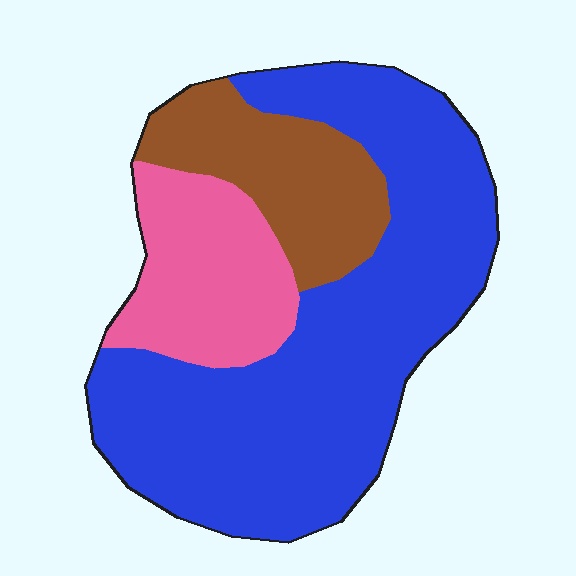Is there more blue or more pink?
Blue.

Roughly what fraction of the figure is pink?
Pink covers about 20% of the figure.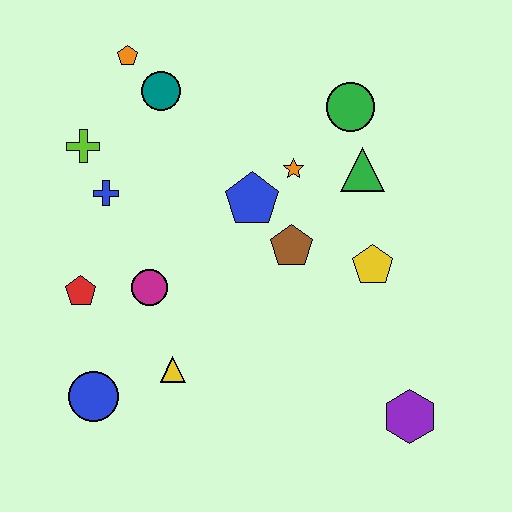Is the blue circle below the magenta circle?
Yes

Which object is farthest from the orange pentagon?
The purple hexagon is farthest from the orange pentagon.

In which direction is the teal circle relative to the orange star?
The teal circle is to the left of the orange star.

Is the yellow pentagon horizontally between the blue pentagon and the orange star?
No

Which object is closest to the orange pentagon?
The teal circle is closest to the orange pentagon.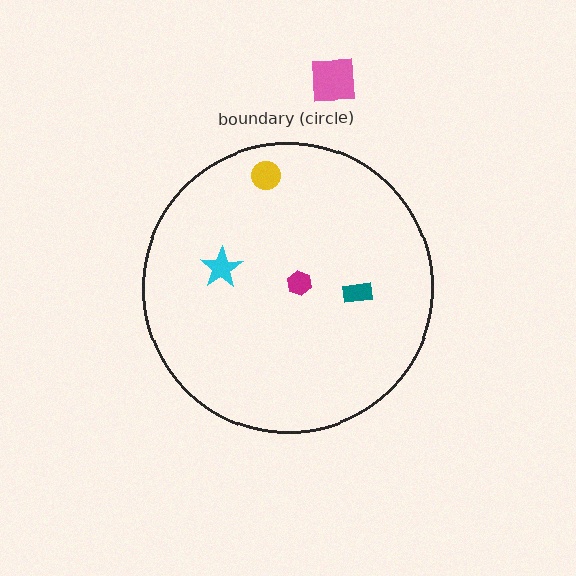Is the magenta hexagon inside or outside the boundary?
Inside.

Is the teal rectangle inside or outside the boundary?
Inside.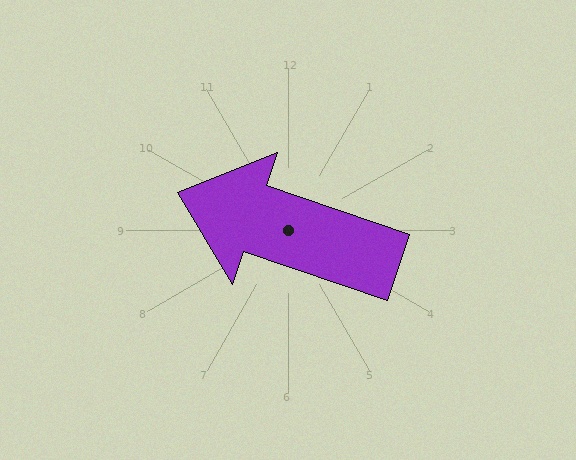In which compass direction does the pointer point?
West.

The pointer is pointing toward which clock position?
Roughly 10 o'clock.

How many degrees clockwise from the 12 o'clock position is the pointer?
Approximately 289 degrees.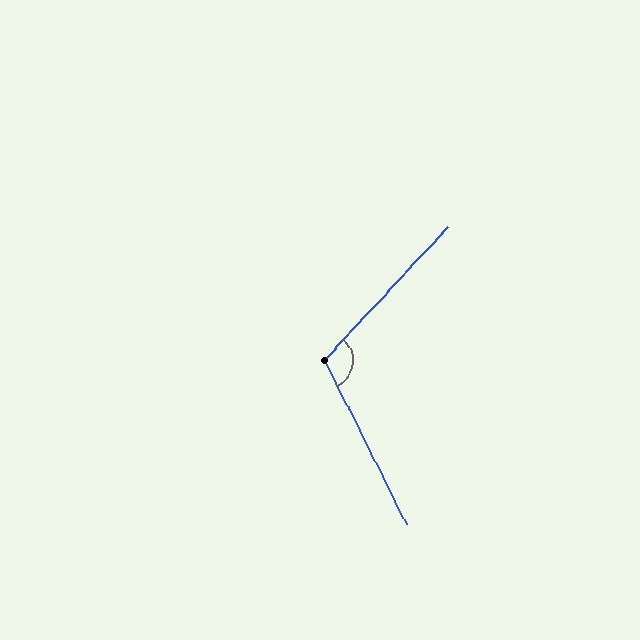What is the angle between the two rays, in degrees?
Approximately 111 degrees.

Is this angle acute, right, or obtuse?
It is obtuse.